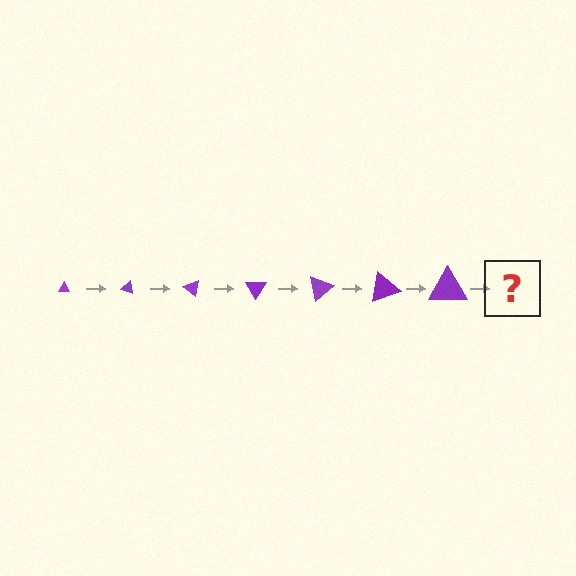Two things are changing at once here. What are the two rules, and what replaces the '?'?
The two rules are that the triangle grows larger each step and it rotates 20 degrees each step. The '?' should be a triangle, larger than the previous one and rotated 140 degrees from the start.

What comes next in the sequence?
The next element should be a triangle, larger than the previous one and rotated 140 degrees from the start.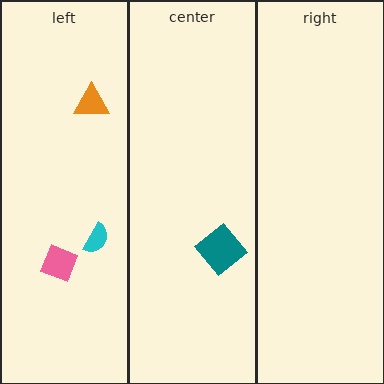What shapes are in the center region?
The teal diamond.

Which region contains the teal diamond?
The center region.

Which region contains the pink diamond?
The left region.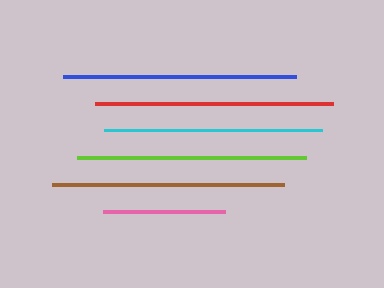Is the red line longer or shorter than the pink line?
The red line is longer than the pink line.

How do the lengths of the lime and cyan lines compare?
The lime and cyan lines are approximately the same length.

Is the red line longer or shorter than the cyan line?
The red line is longer than the cyan line.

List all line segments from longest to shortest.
From longest to shortest: red, blue, brown, lime, cyan, pink.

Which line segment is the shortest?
The pink line is the shortest at approximately 122 pixels.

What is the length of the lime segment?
The lime segment is approximately 229 pixels long.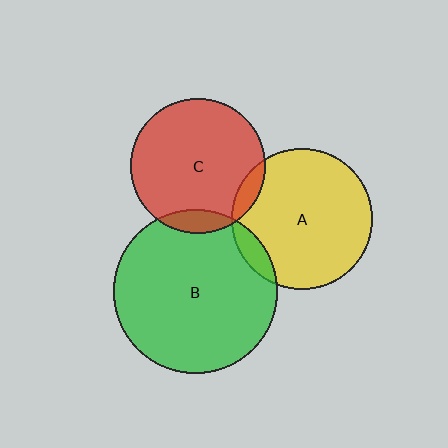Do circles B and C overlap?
Yes.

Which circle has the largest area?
Circle B (green).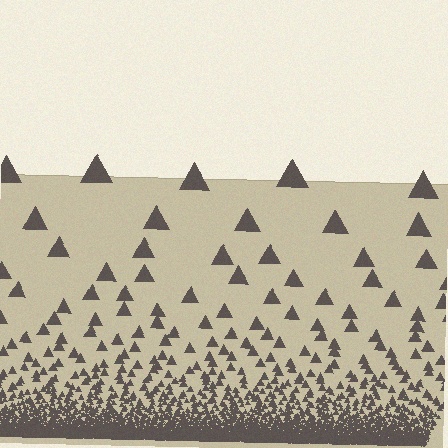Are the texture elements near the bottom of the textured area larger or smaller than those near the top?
Smaller. The gradient is inverted — elements near the bottom are smaller and denser.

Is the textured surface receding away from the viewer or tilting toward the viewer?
The surface appears to tilt toward the viewer. Texture elements get larger and sparser toward the top.